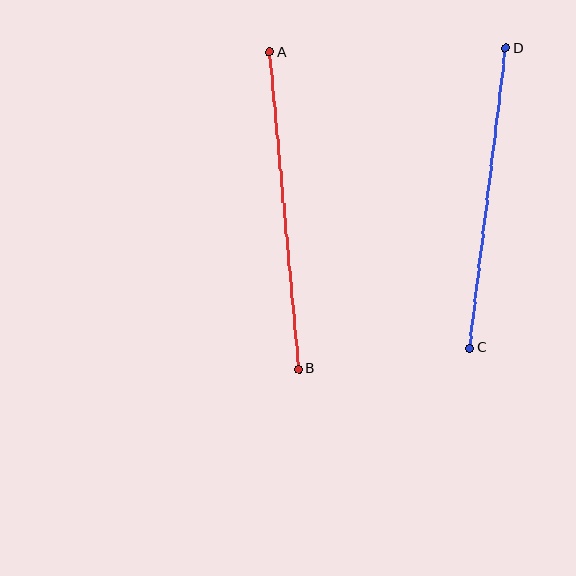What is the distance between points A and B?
The distance is approximately 318 pixels.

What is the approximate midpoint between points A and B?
The midpoint is at approximately (284, 211) pixels.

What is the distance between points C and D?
The distance is approximately 302 pixels.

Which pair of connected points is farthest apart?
Points A and B are farthest apart.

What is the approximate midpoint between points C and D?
The midpoint is at approximately (488, 198) pixels.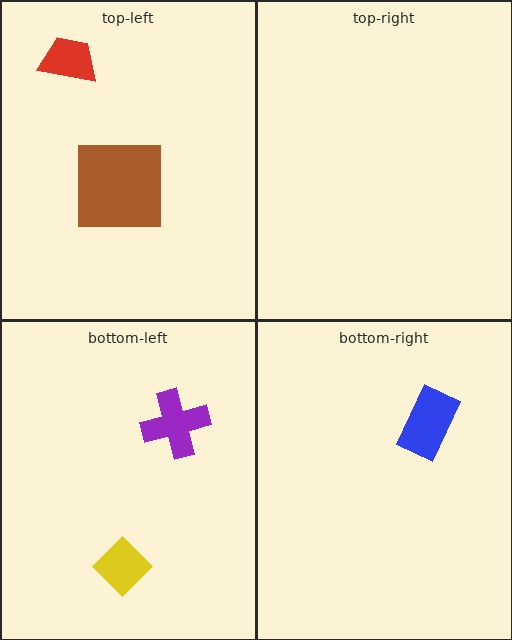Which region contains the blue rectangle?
The bottom-right region.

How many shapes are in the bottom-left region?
2.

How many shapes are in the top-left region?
2.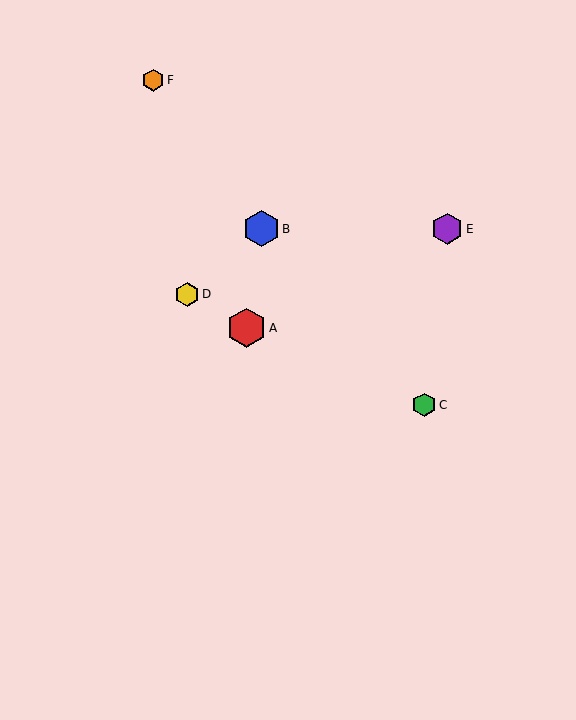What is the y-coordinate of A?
Object A is at y≈328.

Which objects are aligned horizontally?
Objects B, E are aligned horizontally.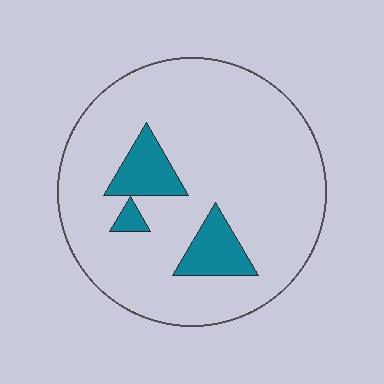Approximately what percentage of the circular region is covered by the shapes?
Approximately 15%.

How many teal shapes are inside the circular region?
3.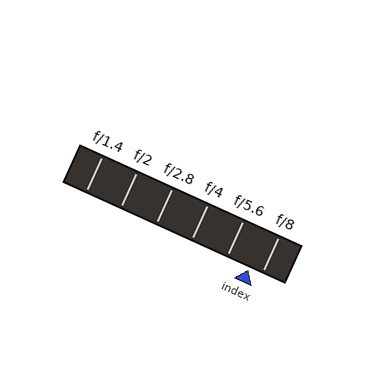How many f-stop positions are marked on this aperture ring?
There are 6 f-stop positions marked.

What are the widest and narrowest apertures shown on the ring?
The widest aperture shown is f/1.4 and the narrowest is f/8.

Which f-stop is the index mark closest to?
The index mark is closest to f/8.